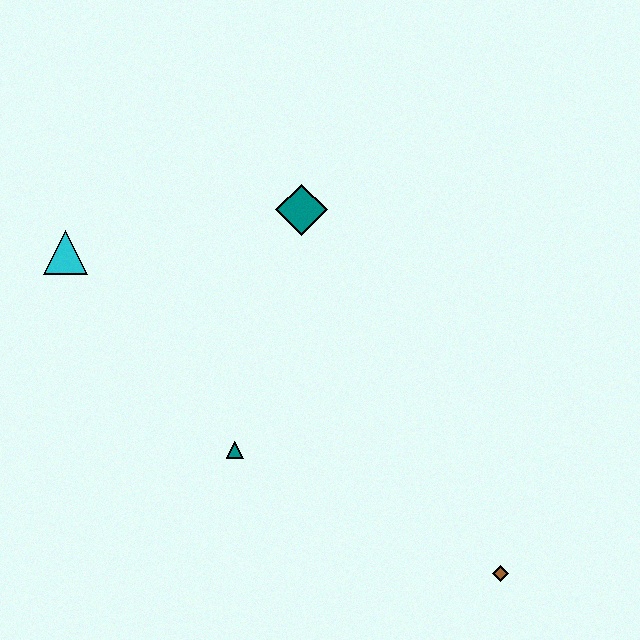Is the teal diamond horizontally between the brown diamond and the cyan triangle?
Yes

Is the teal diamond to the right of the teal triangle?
Yes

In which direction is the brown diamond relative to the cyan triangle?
The brown diamond is to the right of the cyan triangle.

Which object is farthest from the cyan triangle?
The brown diamond is farthest from the cyan triangle.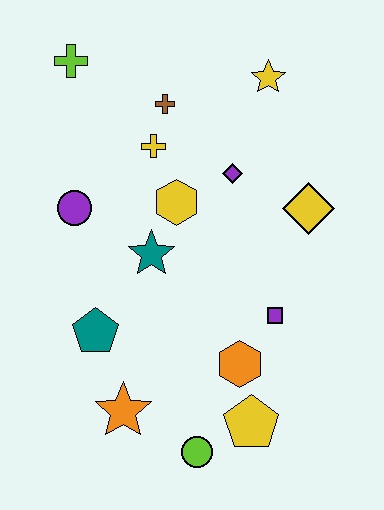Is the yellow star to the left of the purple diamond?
No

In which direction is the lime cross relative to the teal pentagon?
The lime cross is above the teal pentagon.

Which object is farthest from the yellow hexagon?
The lime circle is farthest from the yellow hexagon.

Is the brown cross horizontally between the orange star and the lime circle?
Yes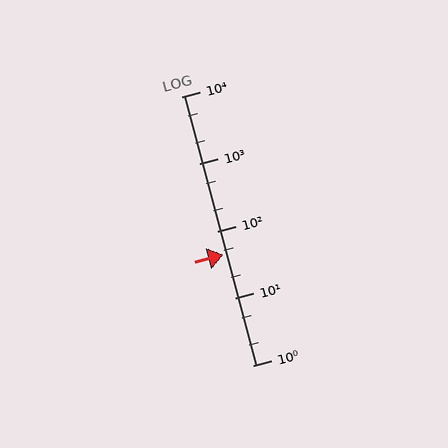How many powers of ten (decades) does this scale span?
The scale spans 4 decades, from 1 to 10000.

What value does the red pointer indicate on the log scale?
The pointer indicates approximately 44.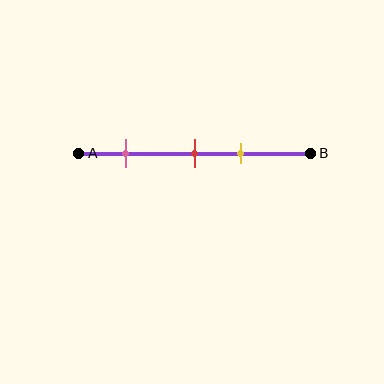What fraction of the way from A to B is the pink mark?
The pink mark is approximately 20% (0.2) of the way from A to B.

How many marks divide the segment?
There are 3 marks dividing the segment.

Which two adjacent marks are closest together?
The red and yellow marks are the closest adjacent pair.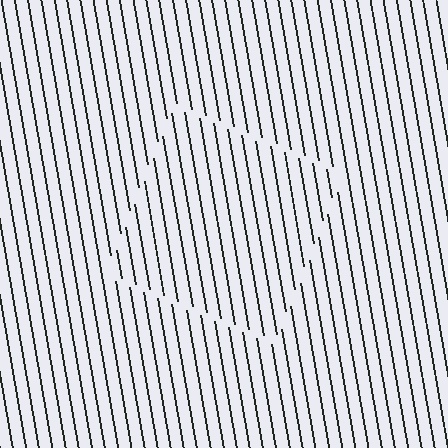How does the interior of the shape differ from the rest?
The interior of the shape contains the same grating, shifted by half a period — the contour is defined by the phase discontinuity where line-ends from the inner and outer gratings abut.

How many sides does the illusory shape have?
4 sides — the line-ends trace a square.